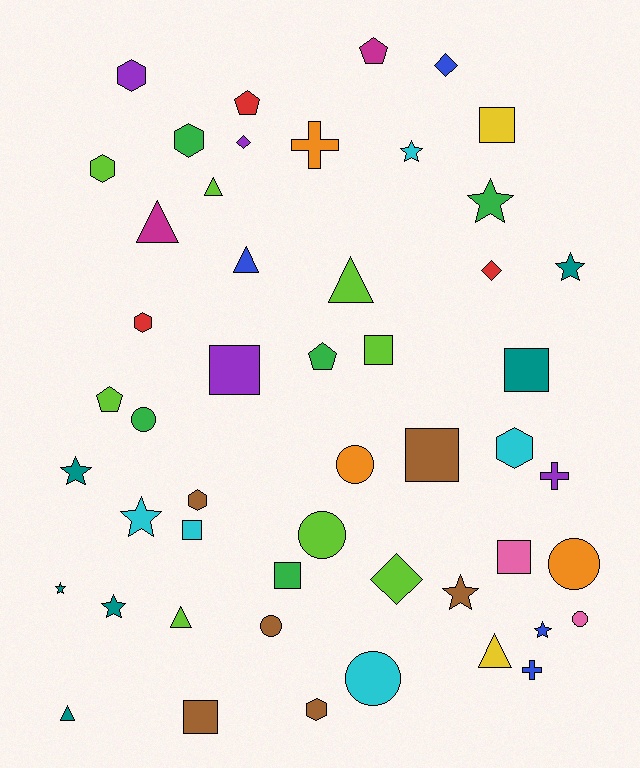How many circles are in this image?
There are 7 circles.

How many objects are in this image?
There are 50 objects.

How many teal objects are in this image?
There are 6 teal objects.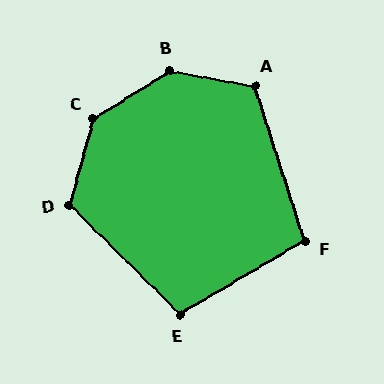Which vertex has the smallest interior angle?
F, at approximately 103 degrees.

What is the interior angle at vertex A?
Approximately 118 degrees (obtuse).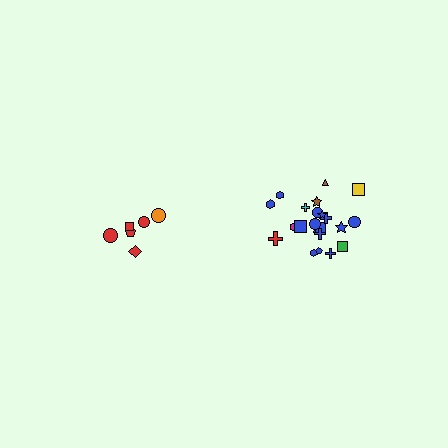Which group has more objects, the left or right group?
The right group.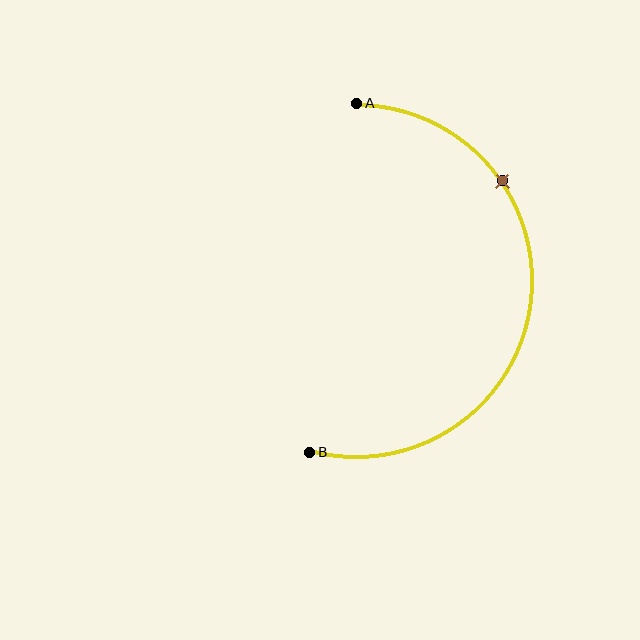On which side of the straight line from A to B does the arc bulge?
The arc bulges to the right of the straight line connecting A and B.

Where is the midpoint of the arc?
The arc midpoint is the point on the curve farthest from the straight line joining A and B. It sits to the right of that line.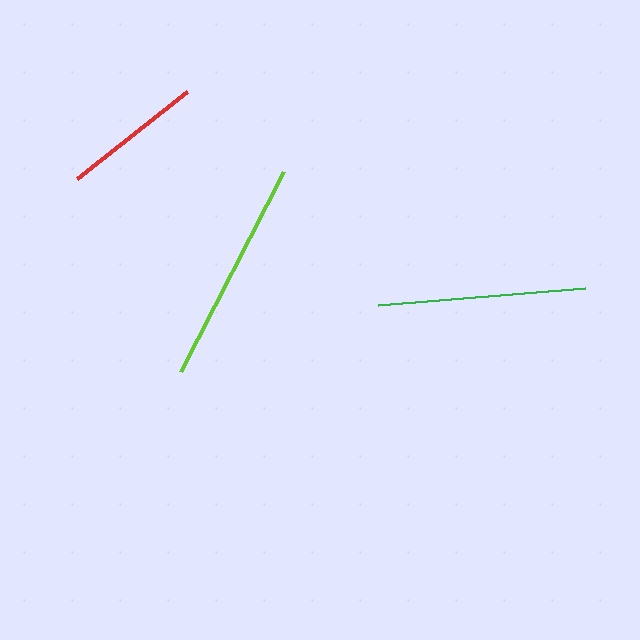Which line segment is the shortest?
The red line is the shortest at approximately 140 pixels.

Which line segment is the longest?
The lime line is the longest at approximately 224 pixels.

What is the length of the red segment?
The red segment is approximately 140 pixels long.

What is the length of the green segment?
The green segment is approximately 207 pixels long.